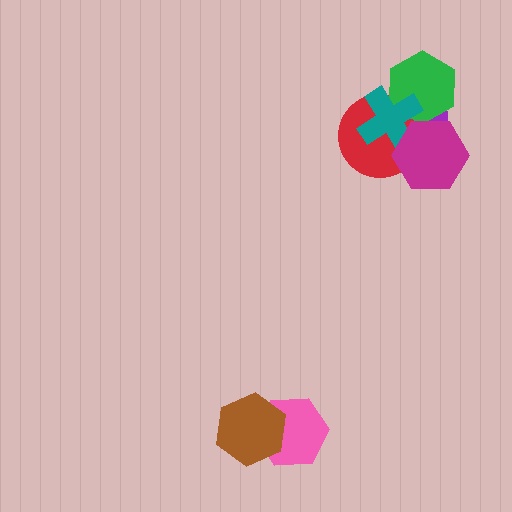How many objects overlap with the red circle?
4 objects overlap with the red circle.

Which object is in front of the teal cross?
The magenta hexagon is in front of the teal cross.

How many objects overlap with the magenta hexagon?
3 objects overlap with the magenta hexagon.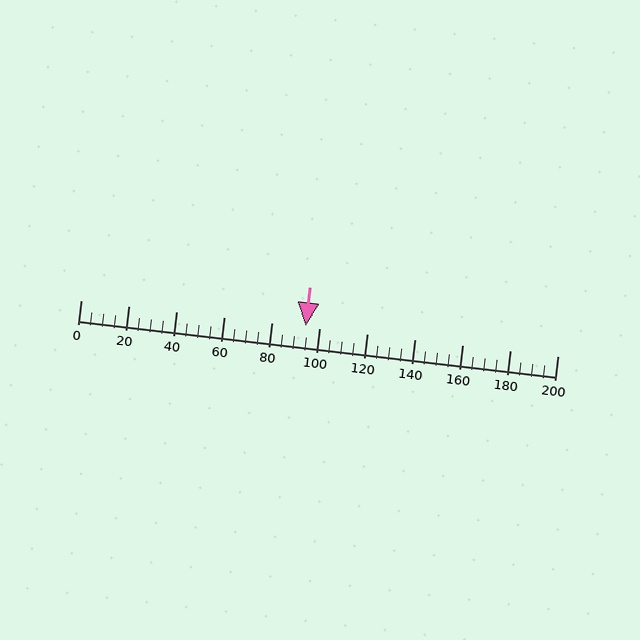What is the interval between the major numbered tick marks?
The major tick marks are spaced 20 units apart.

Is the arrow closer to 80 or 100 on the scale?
The arrow is closer to 100.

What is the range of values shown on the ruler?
The ruler shows values from 0 to 200.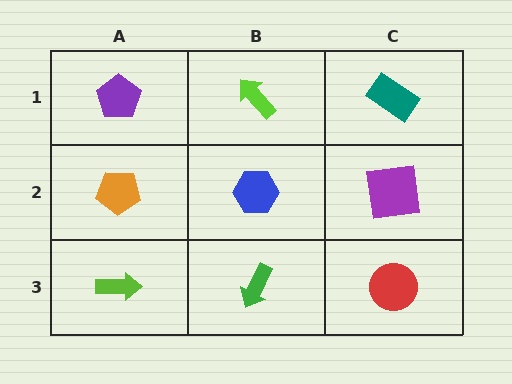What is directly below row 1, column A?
An orange pentagon.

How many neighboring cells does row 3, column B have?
3.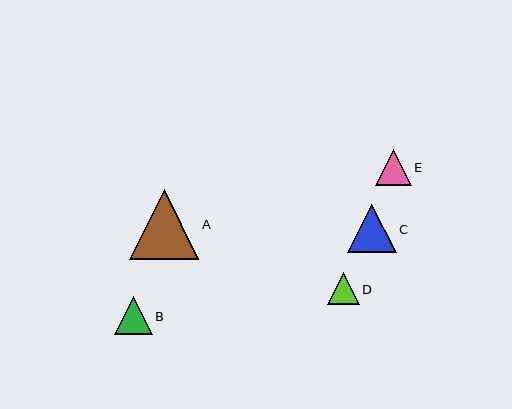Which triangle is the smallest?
Triangle D is the smallest with a size of approximately 32 pixels.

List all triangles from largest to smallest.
From largest to smallest: A, C, B, E, D.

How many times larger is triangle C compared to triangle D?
Triangle C is approximately 1.5 times the size of triangle D.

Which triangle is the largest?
Triangle A is the largest with a size of approximately 70 pixels.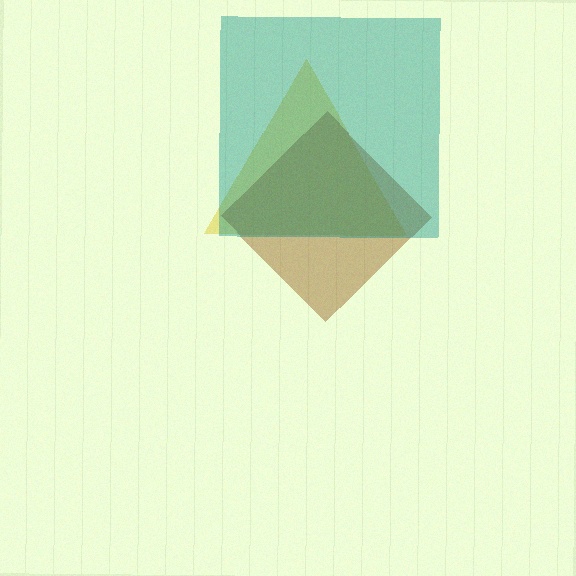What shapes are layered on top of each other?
The layered shapes are: a yellow triangle, a brown diamond, a teal square.